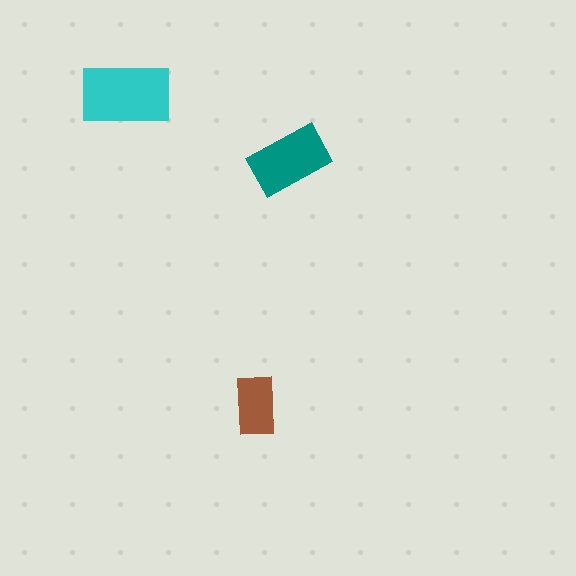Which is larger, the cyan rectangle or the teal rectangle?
The cyan one.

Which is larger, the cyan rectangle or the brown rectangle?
The cyan one.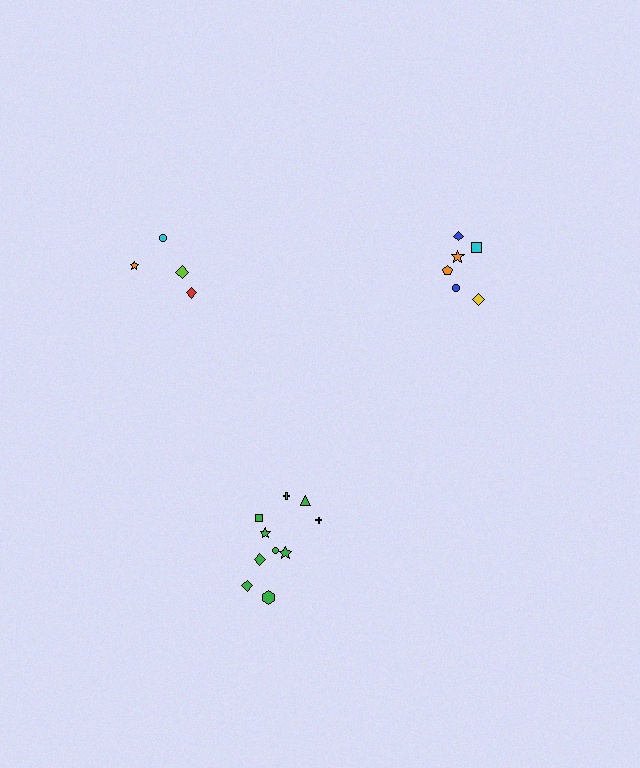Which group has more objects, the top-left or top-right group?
The top-right group.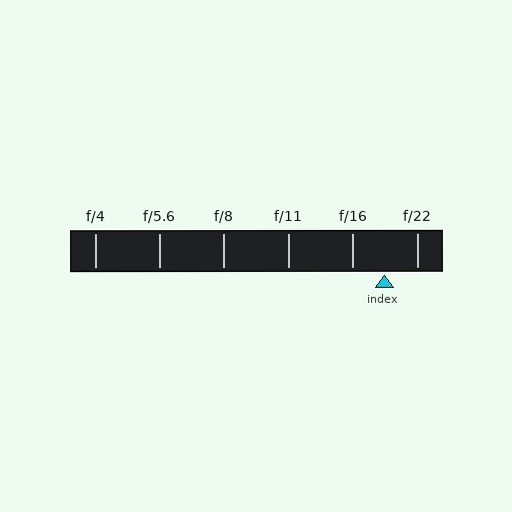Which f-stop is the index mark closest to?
The index mark is closest to f/22.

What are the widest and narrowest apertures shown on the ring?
The widest aperture shown is f/4 and the narrowest is f/22.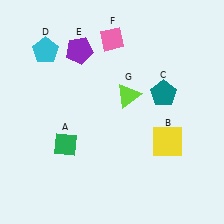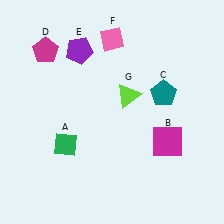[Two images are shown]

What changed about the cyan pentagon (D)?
In Image 1, D is cyan. In Image 2, it changed to magenta.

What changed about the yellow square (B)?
In Image 1, B is yellow. In Image 2, it changed to magenta.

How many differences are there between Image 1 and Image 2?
There are 2 differences between the two images.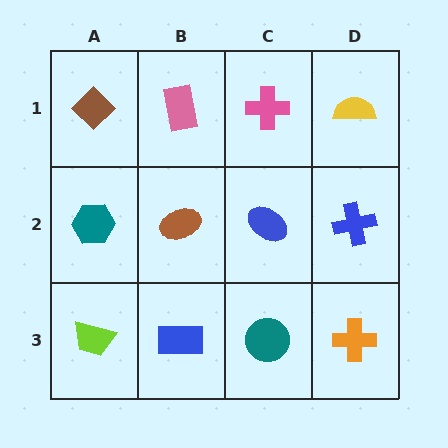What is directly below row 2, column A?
A lime trapezoid.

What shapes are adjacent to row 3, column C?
A blue ellipse (row 2, column C), a blue rectangle (row 3, column B), an orange cross (row 3, column D).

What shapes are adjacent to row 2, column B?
A pink rectangle (row 1, column B), a blue rectangle (row 3, column B), a teal hexagon (row 2, column A), a blue ellipse (row 2, column C).